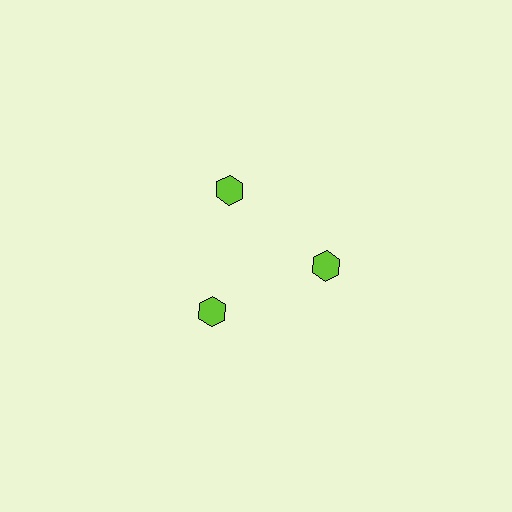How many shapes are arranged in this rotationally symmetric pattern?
There are 3 shapes, arranged in 3 groups of 1.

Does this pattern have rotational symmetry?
Yes, this pattern has 3-fold rotational symmetry. It looks the same after rotating 120 degrees around the center.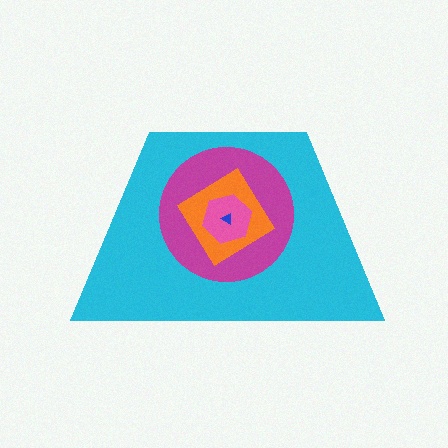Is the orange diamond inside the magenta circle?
Yes.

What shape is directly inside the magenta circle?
The orange diamond.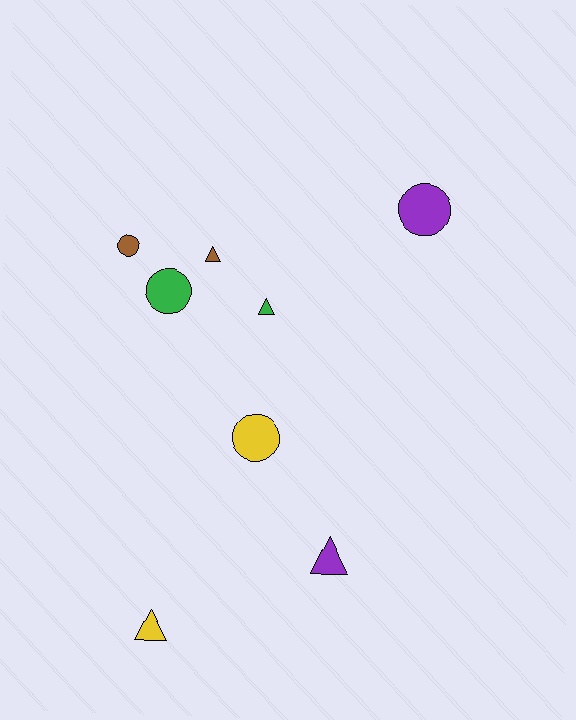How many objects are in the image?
There are 8 objects.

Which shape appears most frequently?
Circle, with 4 objects.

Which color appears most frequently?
Brown, with 2 objects.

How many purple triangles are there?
There is 1 purple triangle.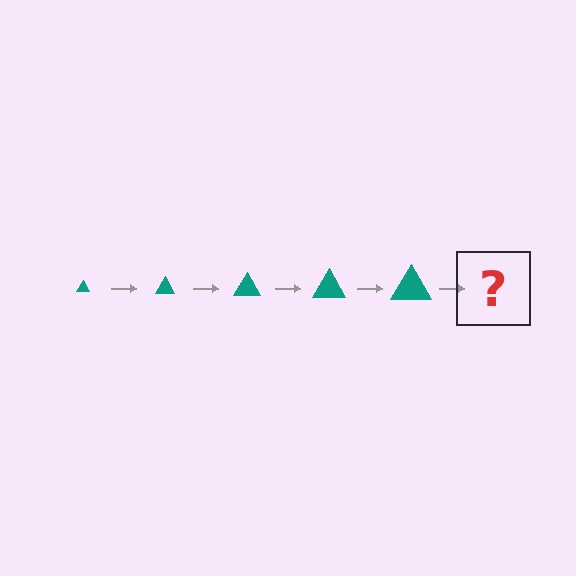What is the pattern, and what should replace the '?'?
The pattern is that the triangle gets progressively larger each step. The '?' should be a teal triangle, larger than the previous one.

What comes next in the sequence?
The next element should be a teal triangle, larger than the previous one.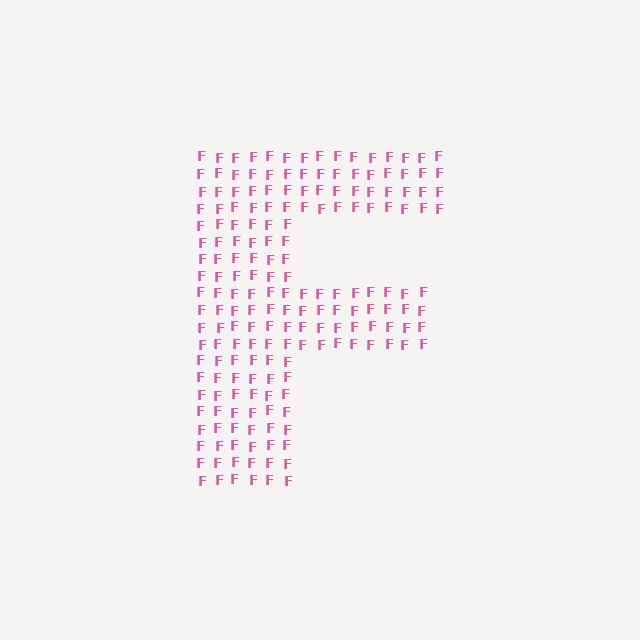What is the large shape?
The large shape is the letter F.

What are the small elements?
The small elements are letter F's.